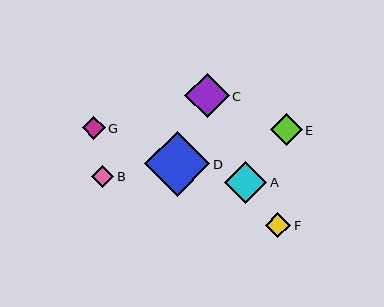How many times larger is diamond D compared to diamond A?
Diamond D is approximately 1.6 times the size of diamond A.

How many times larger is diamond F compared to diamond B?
Diamond F is approximately 1.1 times the size of diamond B.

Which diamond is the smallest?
Diamond B is the smallest with a size of approximately 22 pixels.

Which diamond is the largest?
Diamond D is the largest with a size of approximately 65 pixels.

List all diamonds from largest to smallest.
From largest to smallest: D, C, A, E, F, G, B.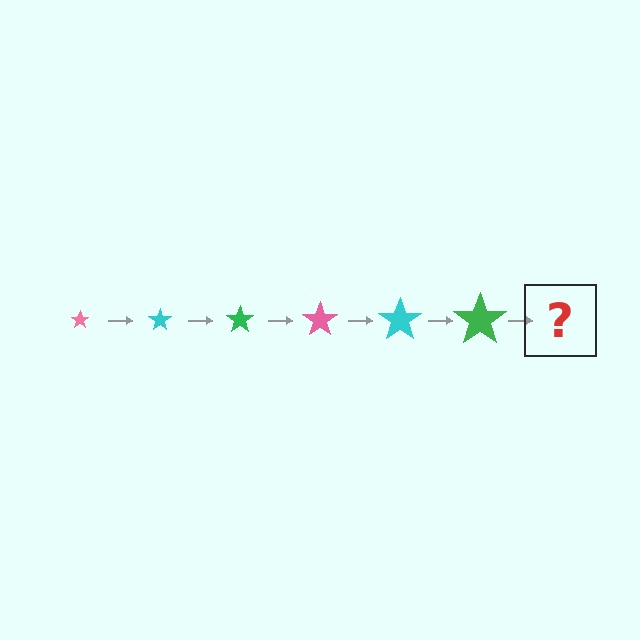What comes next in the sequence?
The next element should be a pink star, larger than the previous one.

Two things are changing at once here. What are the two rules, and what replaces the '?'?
The two rules are that the star grows larger each step and the color cycles through pink, cyan, and green. The '?' should be a pink star, larger than the previous one.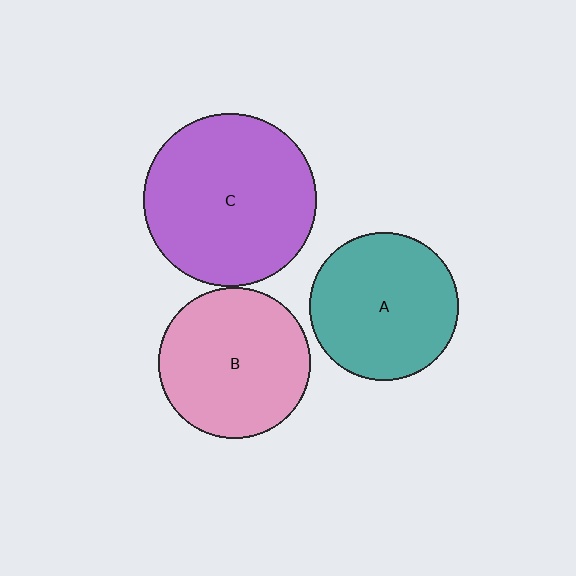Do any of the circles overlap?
No, none of the circles overlap.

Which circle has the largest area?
Circle C (purple).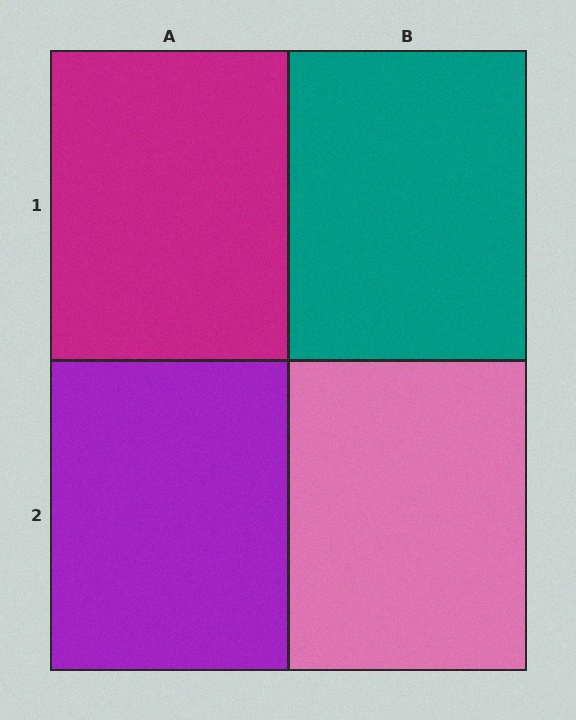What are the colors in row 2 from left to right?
Purple, pink.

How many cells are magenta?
1 cell is magenta.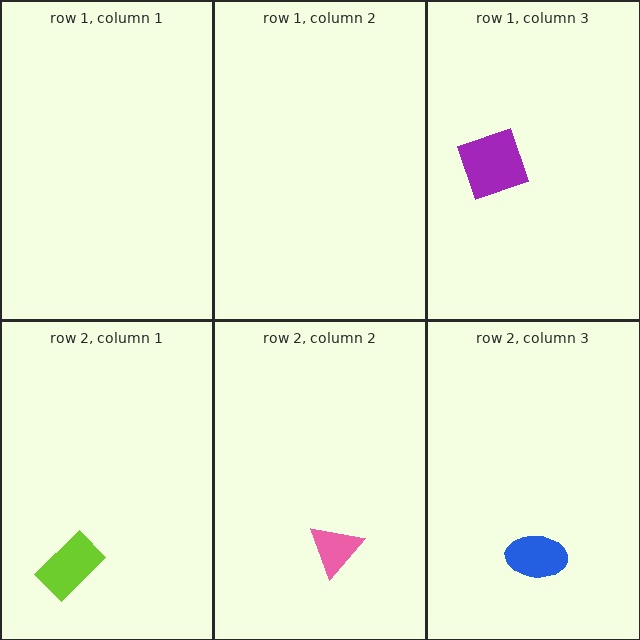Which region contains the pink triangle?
The row 2, column 2 region.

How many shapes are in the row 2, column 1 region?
1.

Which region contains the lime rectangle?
The row 2, column 1 region.